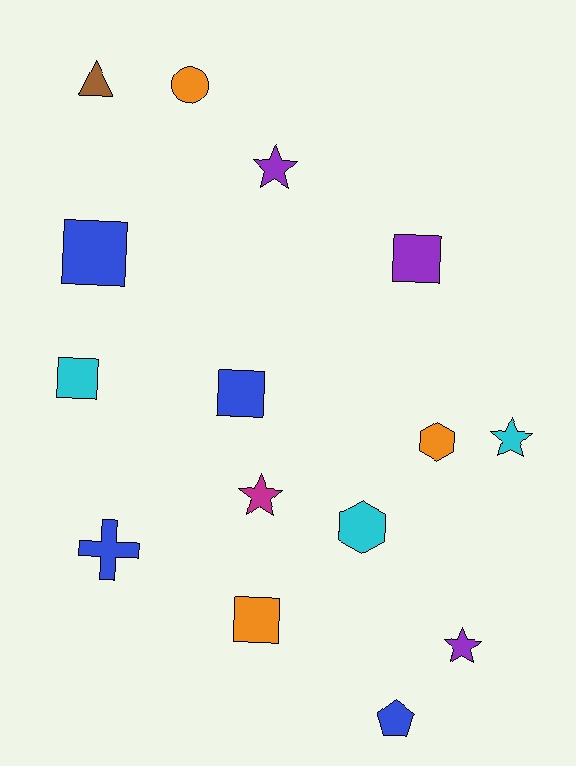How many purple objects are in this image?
There are 3 purple objects.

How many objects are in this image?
There are 15 objects.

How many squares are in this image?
There are 5 squares.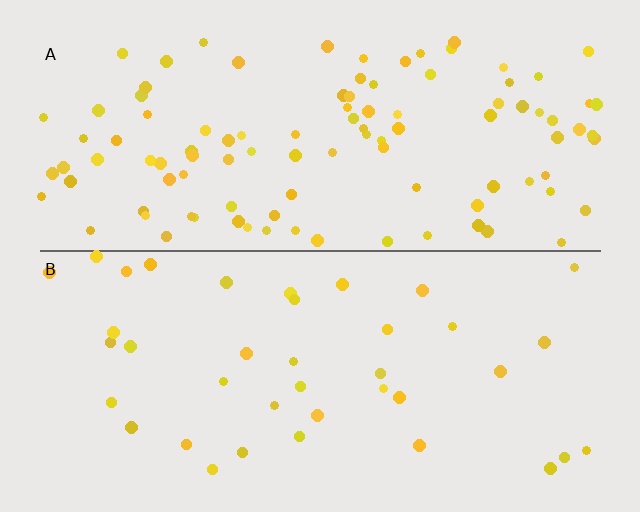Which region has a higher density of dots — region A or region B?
A (the top).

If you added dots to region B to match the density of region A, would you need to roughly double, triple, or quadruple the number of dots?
Approximately triple.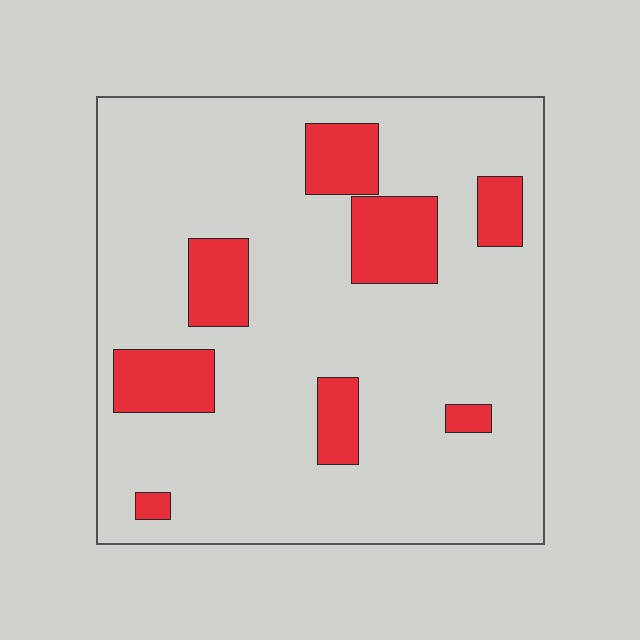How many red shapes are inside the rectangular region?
8.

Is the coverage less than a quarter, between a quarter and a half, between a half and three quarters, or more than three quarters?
Less than a quarter.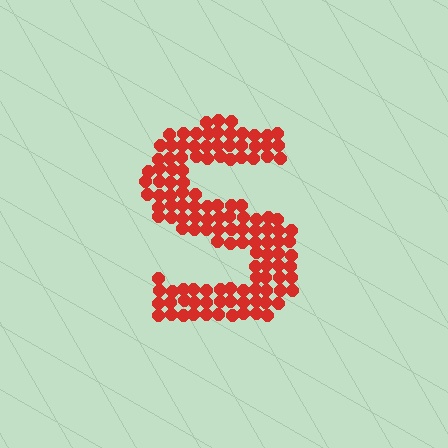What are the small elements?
The small elements are circles.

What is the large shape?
The large shape is the letter S.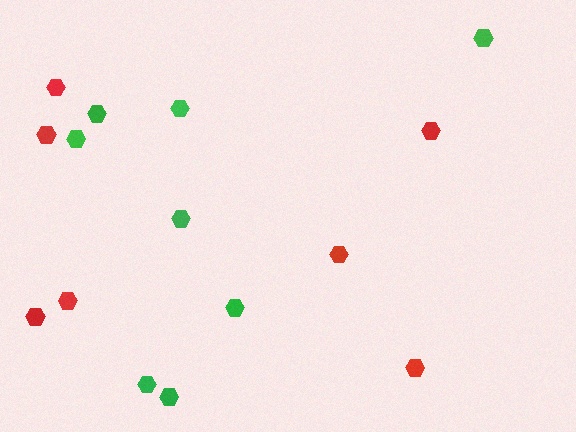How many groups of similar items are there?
There are 2 groups: one group of green hexagons (8) and one group of red hexagons (7).